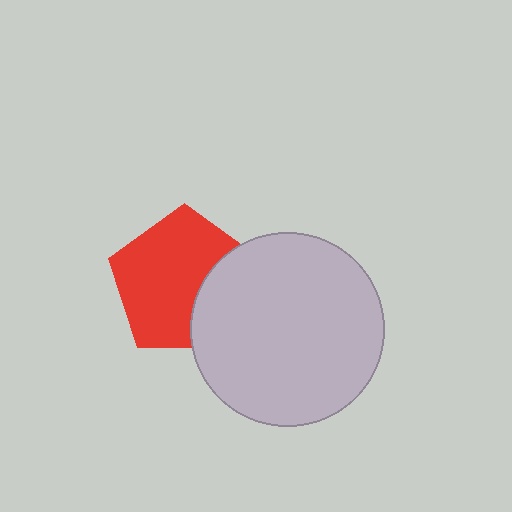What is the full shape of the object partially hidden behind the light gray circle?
The partially hidden object is a red pentagon.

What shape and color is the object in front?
The object in front is a light gray circle.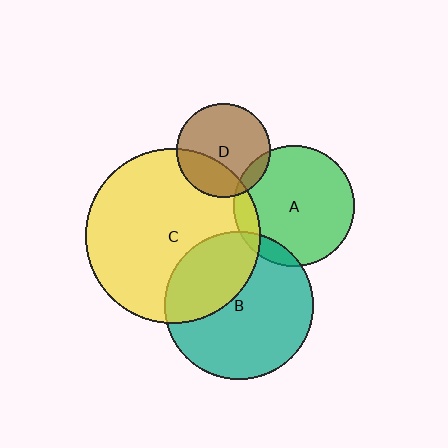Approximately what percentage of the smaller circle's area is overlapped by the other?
Approximately 10%.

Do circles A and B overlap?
Yes.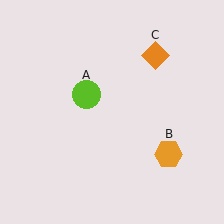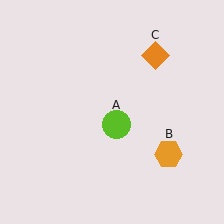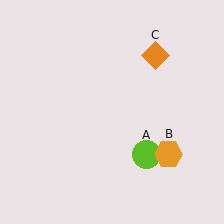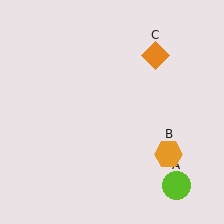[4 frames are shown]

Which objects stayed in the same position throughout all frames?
Orange hexagon (object B) and orange diamond (object C) remained stationary.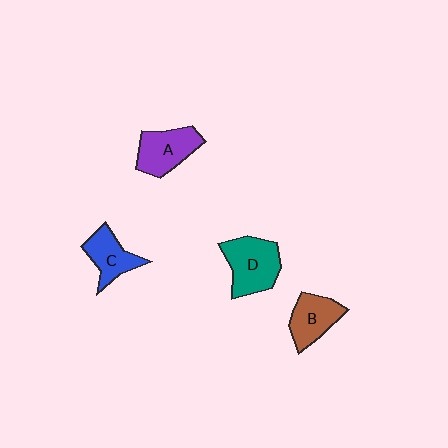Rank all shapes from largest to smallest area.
From largest to smallest: D (teal), A (purple), B (brown), C (blue).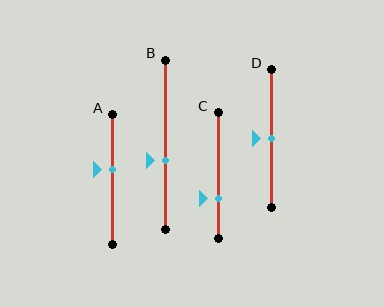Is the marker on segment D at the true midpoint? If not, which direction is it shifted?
Yes, the marker on segment D is at the true midpoint.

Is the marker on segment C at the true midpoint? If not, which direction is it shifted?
No, the marker on segment C is shifted downward by about 18% of the segment length.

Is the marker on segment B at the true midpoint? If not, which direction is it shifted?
No, the marker on segment B is shifted downward by about 9% of the segment length.